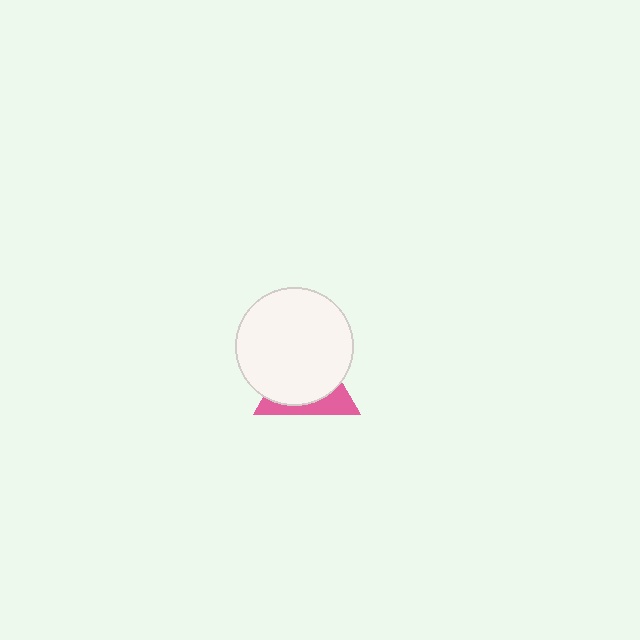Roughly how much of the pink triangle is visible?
A small part of it is visible (roughly 31%).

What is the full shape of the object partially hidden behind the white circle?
The partially hidden object is a pink triangle.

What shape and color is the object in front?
The object in front is a white circle.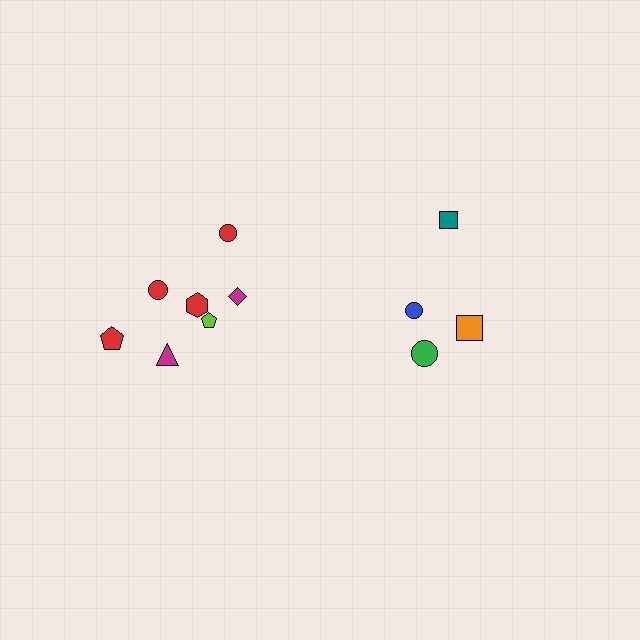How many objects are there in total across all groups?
There are 11 objects.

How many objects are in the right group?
There are 4 objects.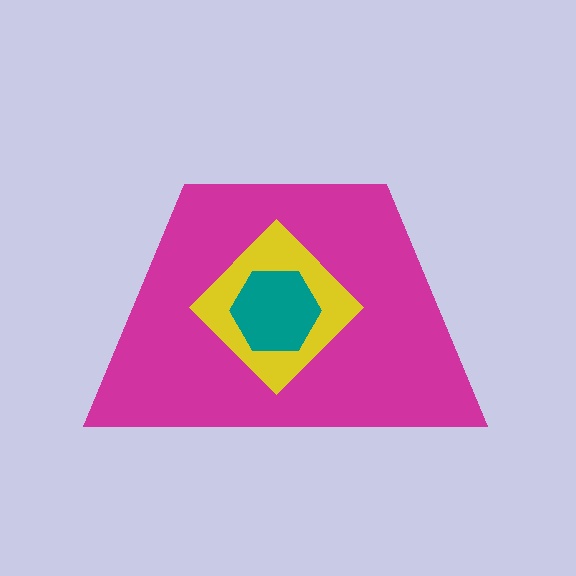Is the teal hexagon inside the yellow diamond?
Yes.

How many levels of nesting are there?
3.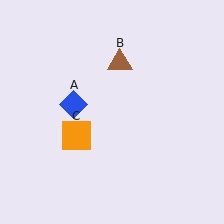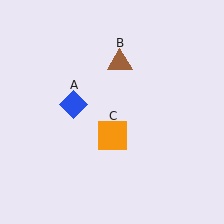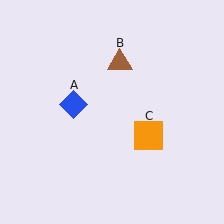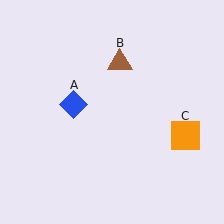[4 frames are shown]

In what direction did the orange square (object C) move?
The orange square (object C) moved right.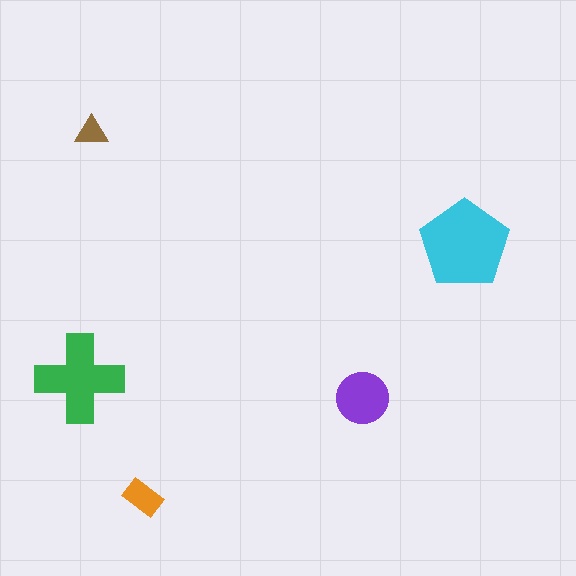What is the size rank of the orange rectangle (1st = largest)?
4th.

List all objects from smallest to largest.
The brown triangle, the orange rectangle, the purple circle, the green cross, the cyan pentagon.